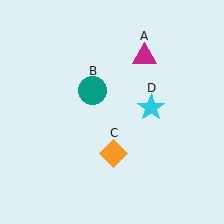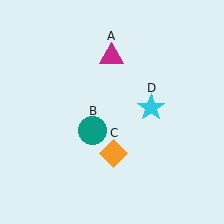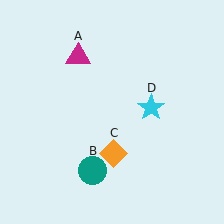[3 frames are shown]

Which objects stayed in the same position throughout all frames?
Orange diamond (object C) and cyan star (object D) remained stationary.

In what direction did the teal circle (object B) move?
The teal circle (object B) moved down.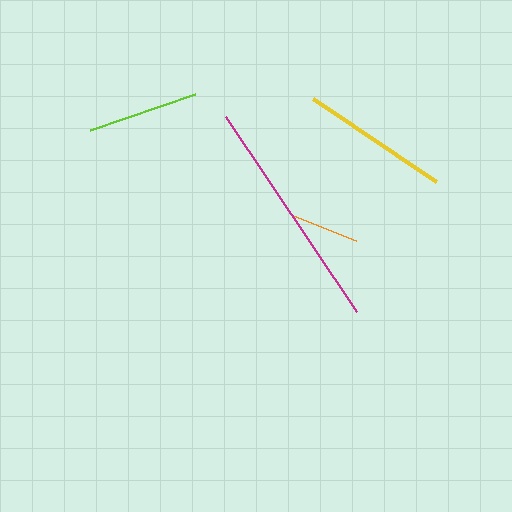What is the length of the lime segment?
The lime segment is approximately 111 pixels long.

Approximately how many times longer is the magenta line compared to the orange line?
The magenta line is approximately 3.5 times the length of the orange line.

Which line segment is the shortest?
The orange line is the shortest at approximately 67 pixels.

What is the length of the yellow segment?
The yellow segment is approximately 149 pixels long.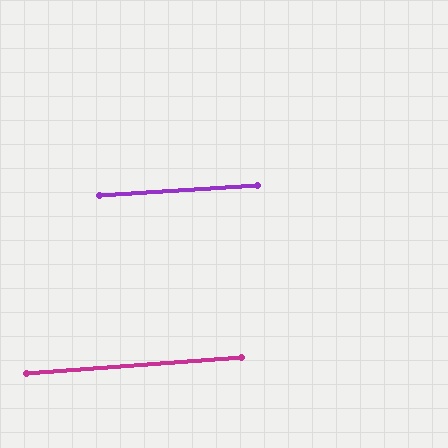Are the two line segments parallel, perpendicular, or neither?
Parallel — their directions differ by only 0.6°.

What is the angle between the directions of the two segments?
Approximately 1 degree.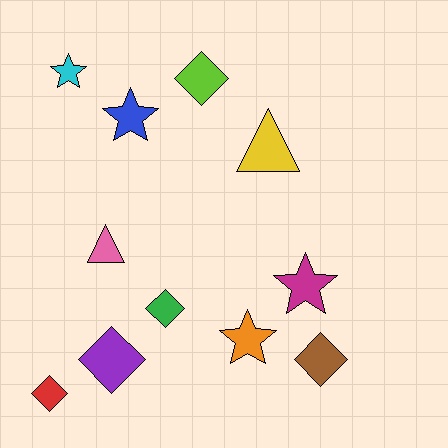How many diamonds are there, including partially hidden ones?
There are 5 diamonds.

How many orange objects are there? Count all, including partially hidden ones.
There is 1 orange object.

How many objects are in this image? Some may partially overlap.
There are 11 objects.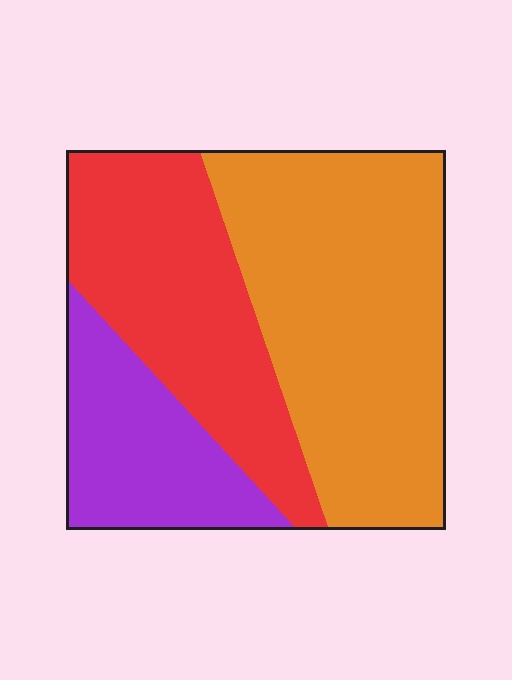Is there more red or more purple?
Red.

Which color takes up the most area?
Orange, at roughly 50%.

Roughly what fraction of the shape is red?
Red covers roughly 30% of the shape.